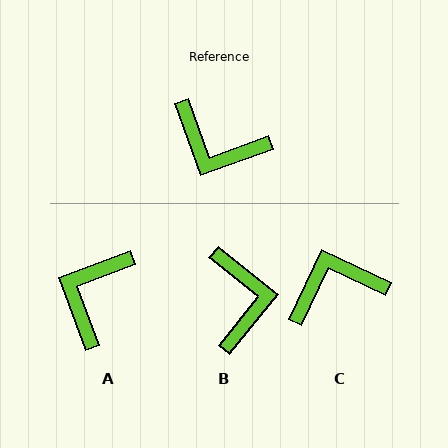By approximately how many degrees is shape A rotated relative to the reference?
Approximately 89 degrees clockwise.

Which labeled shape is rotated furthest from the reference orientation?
C, about 135 degrees away.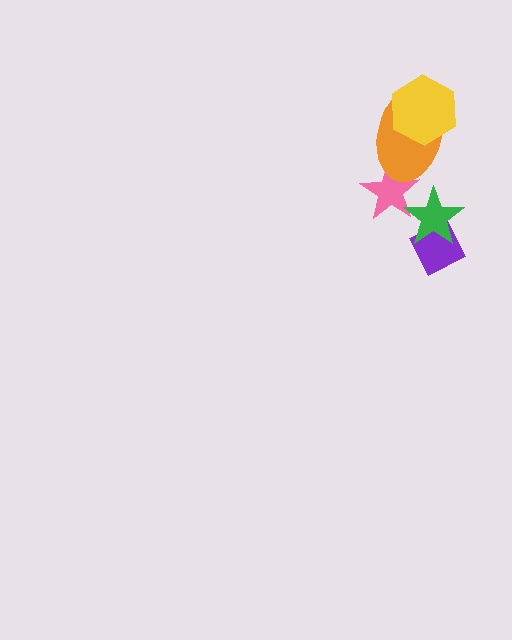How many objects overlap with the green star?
2 objects overlap with the green star.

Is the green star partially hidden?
No, no other shape covers it.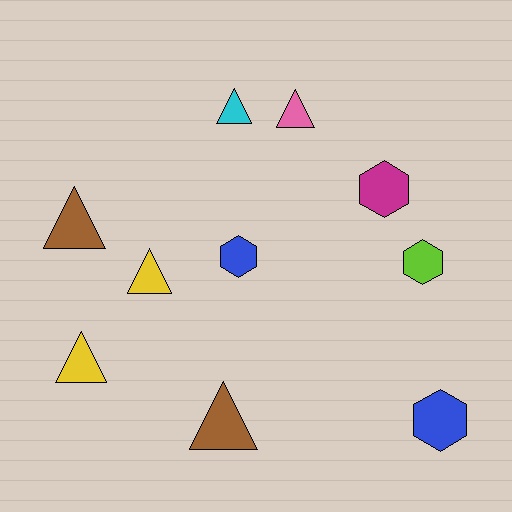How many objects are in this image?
There are 10 objects.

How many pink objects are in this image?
There is 1 pink object.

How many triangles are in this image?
There are 6 triangles.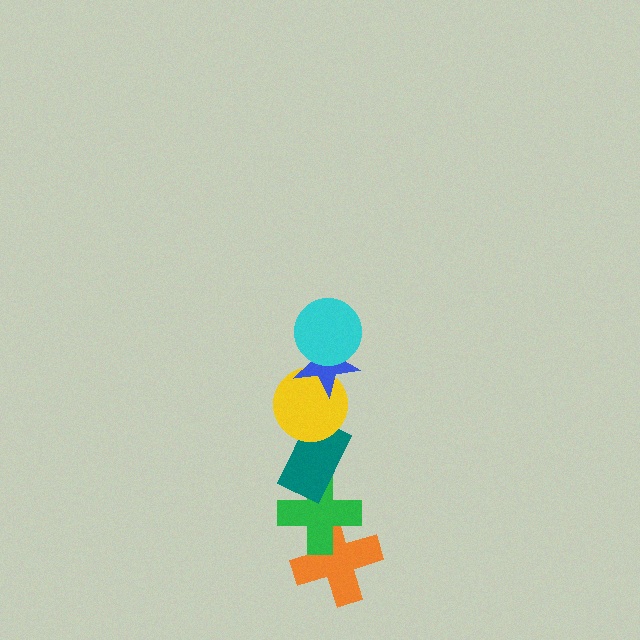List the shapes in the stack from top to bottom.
From top to bottom: the cyan circle, the blue star, the yellow circle, the teal rectangle, the green cross, the orange cross.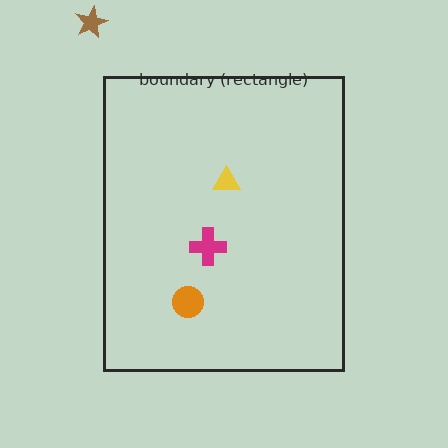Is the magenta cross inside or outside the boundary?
Inside.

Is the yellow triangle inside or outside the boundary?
Inside.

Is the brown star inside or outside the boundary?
Outside.